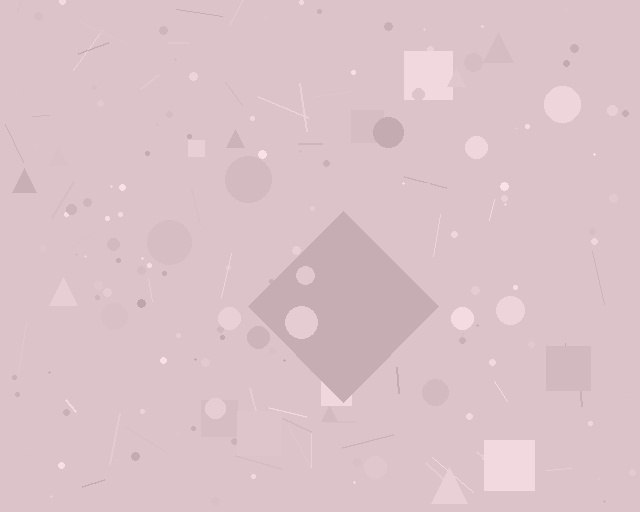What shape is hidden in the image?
A diamond is hidden in the image.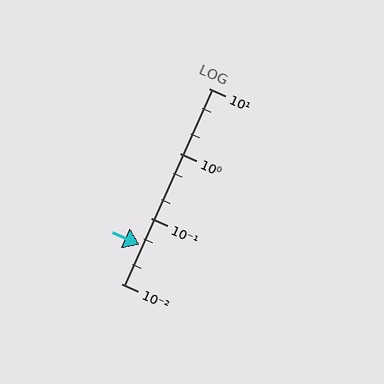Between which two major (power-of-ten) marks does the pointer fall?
The pointer is between 0.01 and 0.1.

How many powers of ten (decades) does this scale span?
The scale spans 3 decades, from 0.01 to 10.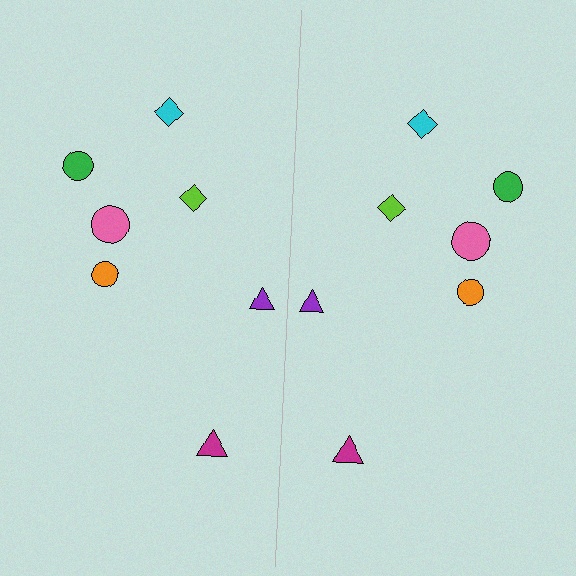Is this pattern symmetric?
Yes, this pattern has bilateral (reflection) symmetry.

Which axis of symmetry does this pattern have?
The pattern has a vertical axis of symmetry running through the center of the image.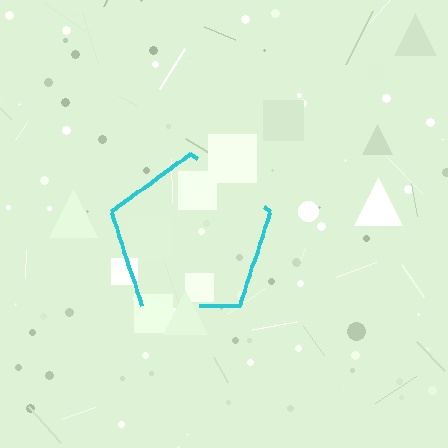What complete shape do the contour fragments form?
The contour fragments form a pentagon.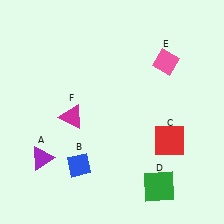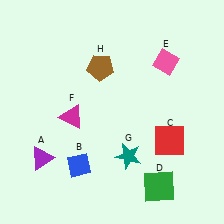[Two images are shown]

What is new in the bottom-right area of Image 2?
A teal star (G) was added in the bottom-right area of Image 2.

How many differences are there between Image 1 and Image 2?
There are 2 differences between the two images.